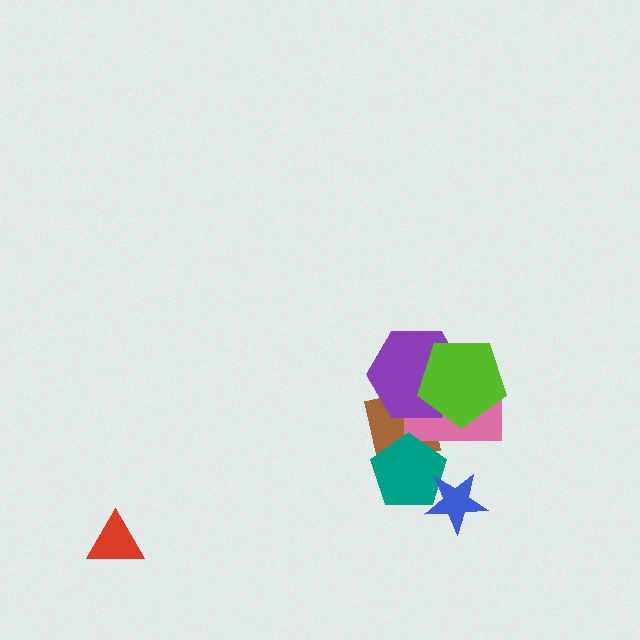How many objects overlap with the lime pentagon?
3 objects overlap with the lime pentagon.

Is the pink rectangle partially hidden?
Yes, it is partially covered by another shape.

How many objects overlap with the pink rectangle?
4 objects overlap with the pink rectangle.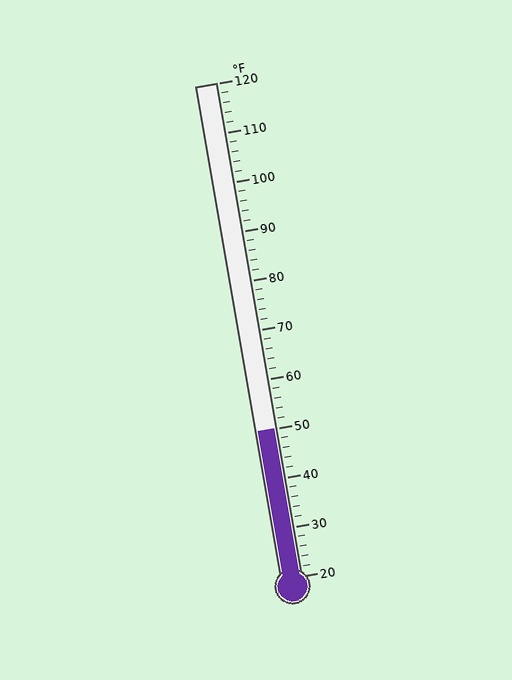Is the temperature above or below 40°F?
The temperature is above 40°F.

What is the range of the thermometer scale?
The thermometer scale ranges from 20°F to 120°F.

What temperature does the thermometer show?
The thermometer shows approximately 50°F.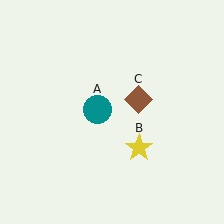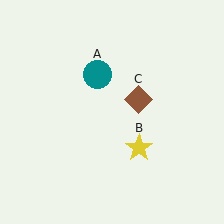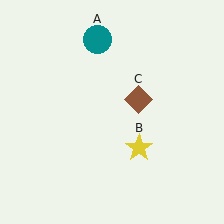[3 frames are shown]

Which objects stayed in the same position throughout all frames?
Yellow star (object B) and brown diamond (object C) remained stationary.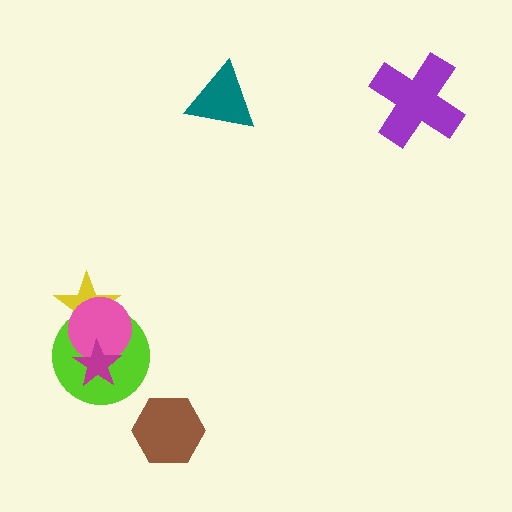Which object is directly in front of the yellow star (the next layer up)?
The lime circle is directly in front of the yellow star.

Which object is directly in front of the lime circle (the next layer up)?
The pink circle is directly in front of the lime circle.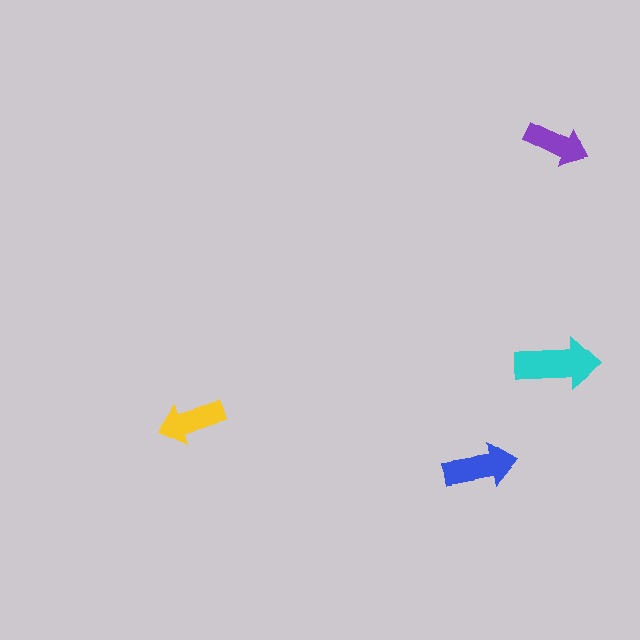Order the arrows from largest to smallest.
the cyan one, the blue one, the yellow one, the purple one.